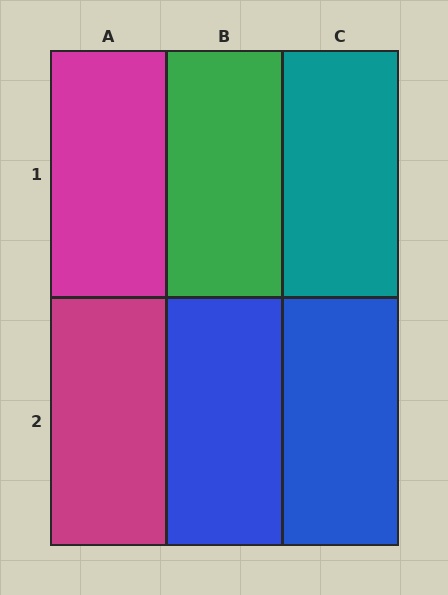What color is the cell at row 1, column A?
Magenta.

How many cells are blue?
2 cells are blue.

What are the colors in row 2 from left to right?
Magenta, blue, blue.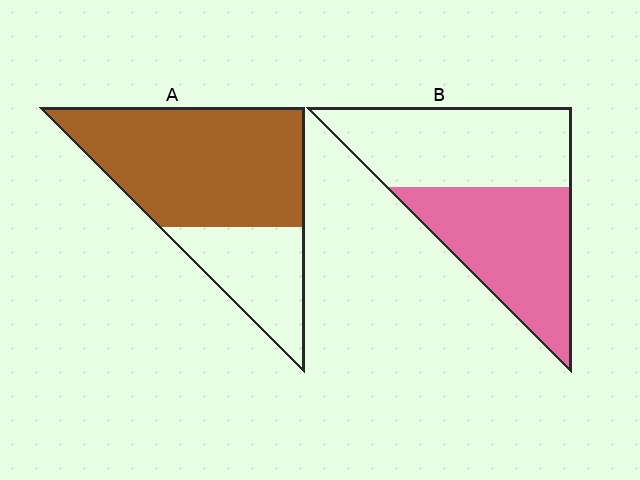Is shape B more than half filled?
Roughly half.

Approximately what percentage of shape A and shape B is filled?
A is approximately 70% and B is approximately 50%.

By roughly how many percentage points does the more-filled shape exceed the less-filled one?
By roughly 20 percentage points (A over B).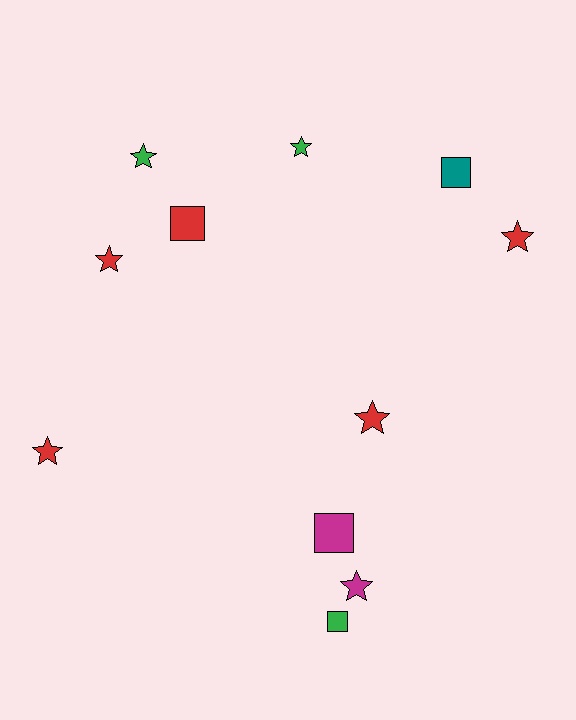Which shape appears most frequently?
Star, with 7 objects.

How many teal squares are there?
There is 1 teal square.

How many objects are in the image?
There are 11 objects.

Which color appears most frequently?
Red, with 5 objects.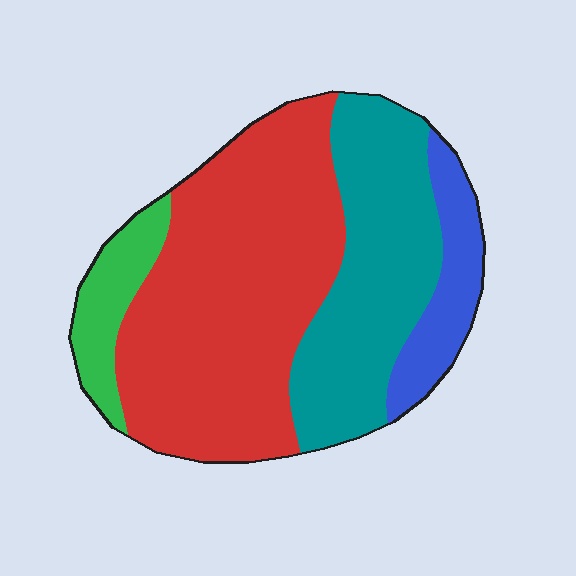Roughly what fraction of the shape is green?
Green takes up about one tenth (1/10) of the shape.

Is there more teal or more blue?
Teal.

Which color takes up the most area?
Red, at roughly 50%.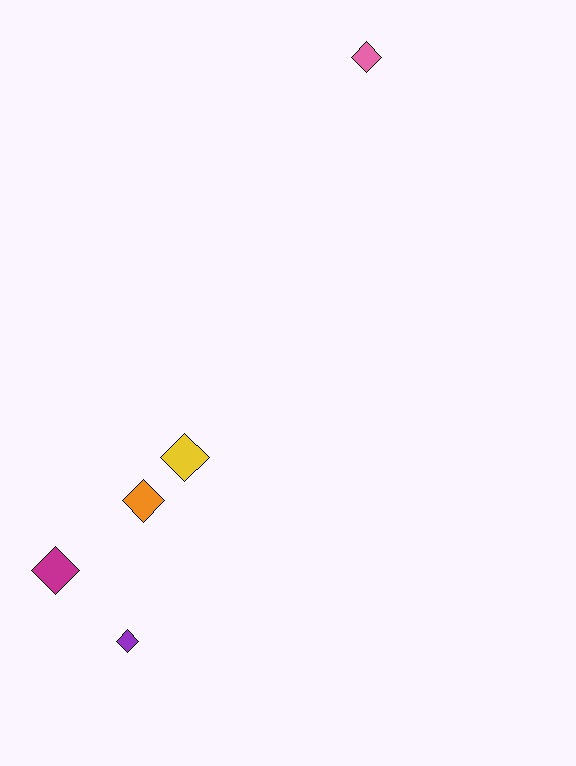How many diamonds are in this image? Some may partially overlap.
There are 5 diamonds.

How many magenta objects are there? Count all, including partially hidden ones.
There is 1 magenta object.